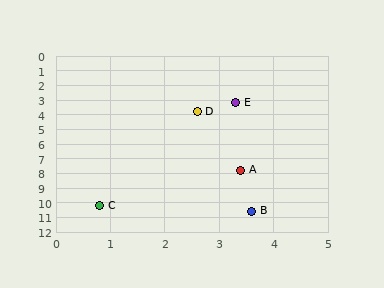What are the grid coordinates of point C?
Point C is at approximately (0.8, 10.2).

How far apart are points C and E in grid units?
Points C and E are about 7.4 grid units apart.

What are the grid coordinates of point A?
Point A is at approximately (3.4, 7.8).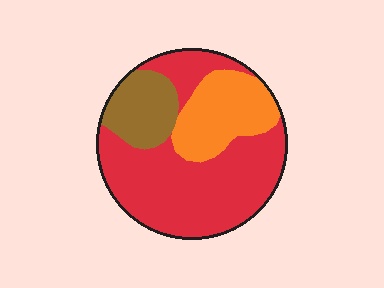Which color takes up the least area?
Brown, at roughly 15%.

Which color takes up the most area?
Red, at roughly 60%.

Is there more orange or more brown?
Orange.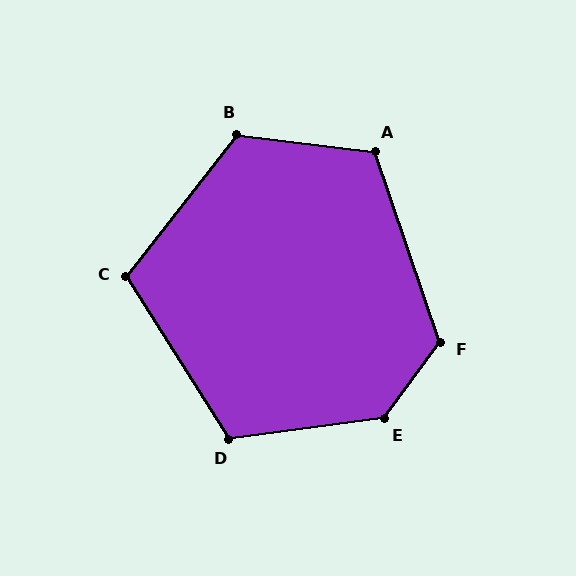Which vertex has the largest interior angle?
E, at approximately 134 degrees.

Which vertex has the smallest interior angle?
C, at approximately 110 degrees.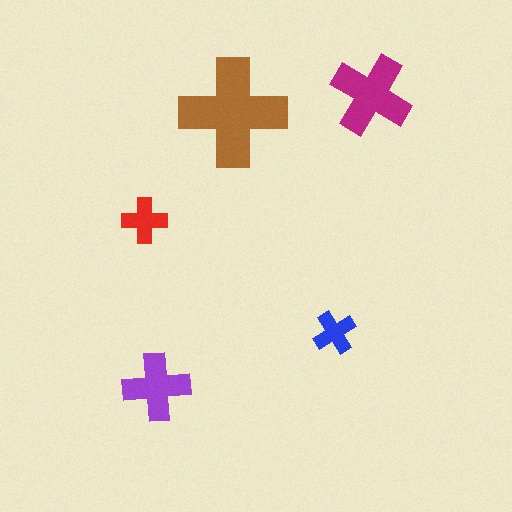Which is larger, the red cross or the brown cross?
The brown one.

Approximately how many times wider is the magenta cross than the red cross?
About 2 times wider.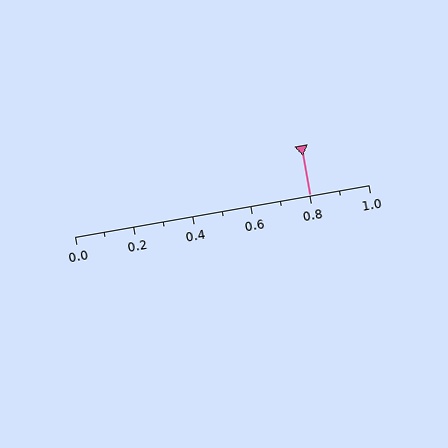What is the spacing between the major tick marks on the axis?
The major ticks are spaced 0.2 apart.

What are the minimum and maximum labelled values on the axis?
The axis runs from 0.0 to 1.0.